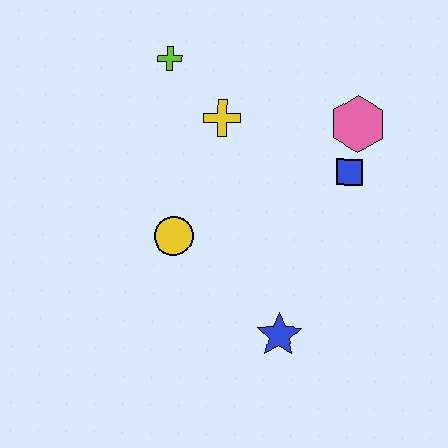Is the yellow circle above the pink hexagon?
No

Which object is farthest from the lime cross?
The blue star is farthest from the lime cross.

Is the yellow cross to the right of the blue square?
No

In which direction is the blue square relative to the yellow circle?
The blue square is to the right of the yellow circle.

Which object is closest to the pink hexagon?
The blue square is closest to the pink hexagon.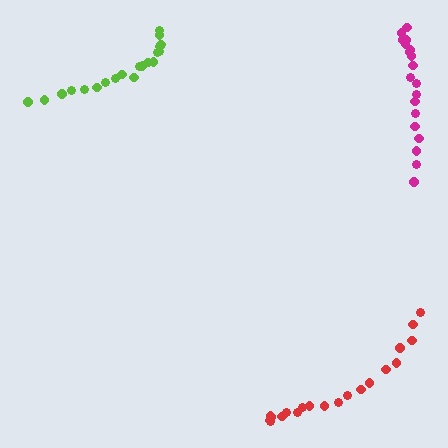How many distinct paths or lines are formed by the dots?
There are 3 distinct paths.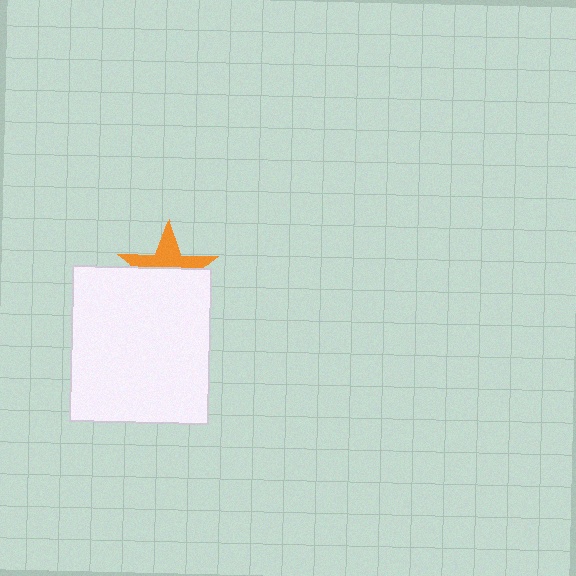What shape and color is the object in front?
The object in front is a white rectangle.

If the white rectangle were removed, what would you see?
You would see the complete orange star.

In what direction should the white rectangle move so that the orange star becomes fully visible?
The white rectangle should move down. That is the shortest direction to clear the overlap and leave the orange star fully visible.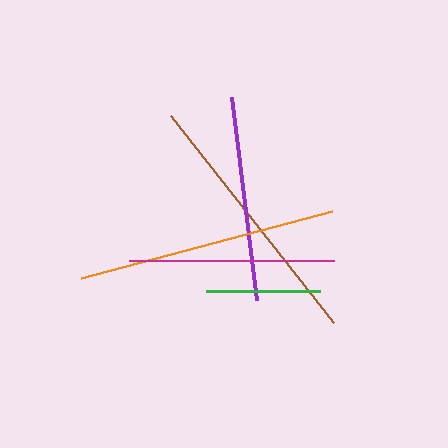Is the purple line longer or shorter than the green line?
The purple line is longer than the green line.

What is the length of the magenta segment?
The magenta segment is approximately 205 pixels long.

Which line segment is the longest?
The brown line is the longest at approximately 263 pixels.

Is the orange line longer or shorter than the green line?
The orange line is longer than the green line.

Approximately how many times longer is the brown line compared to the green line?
The brown line is approximately 2.3 times the length of the green line.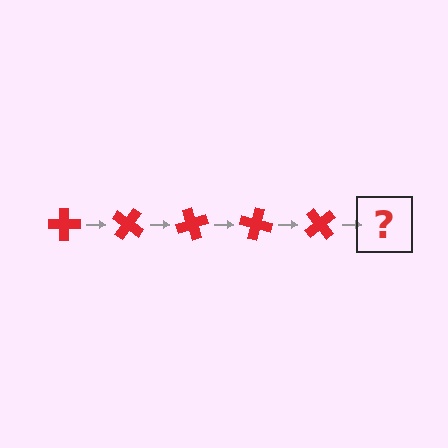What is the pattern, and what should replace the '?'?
The pattern is that the cross rotates 35 degrees each step. The '?' should be a red cross rotated 175 degrees.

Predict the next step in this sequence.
The next step is a red cross rotated 175 degrees.